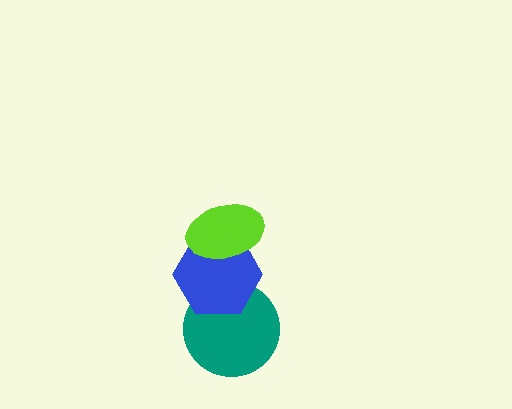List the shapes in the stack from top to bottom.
From top to bottom: the lime ellipse, the blue hexagon, the teal circle.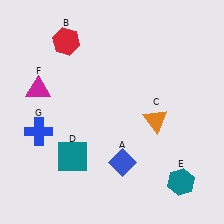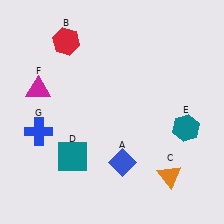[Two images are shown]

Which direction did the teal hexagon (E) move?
The teal hexagon (E) moved up.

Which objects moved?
The objects that moved are: the orange triangle (C), the teal hexagon (E).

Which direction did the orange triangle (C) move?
The orange triangle (C) moved down.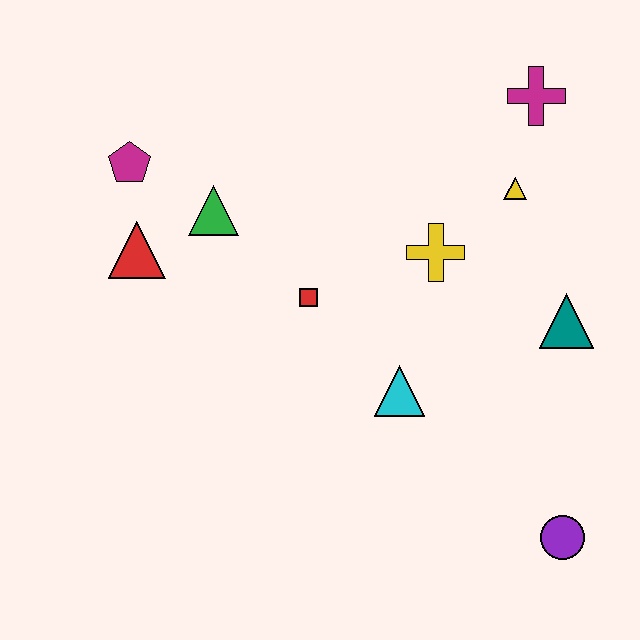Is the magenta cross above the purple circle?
Yes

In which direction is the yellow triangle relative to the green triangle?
The yellow triangle is to the right of the green triangle.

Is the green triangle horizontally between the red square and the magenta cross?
No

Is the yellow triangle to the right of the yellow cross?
Yes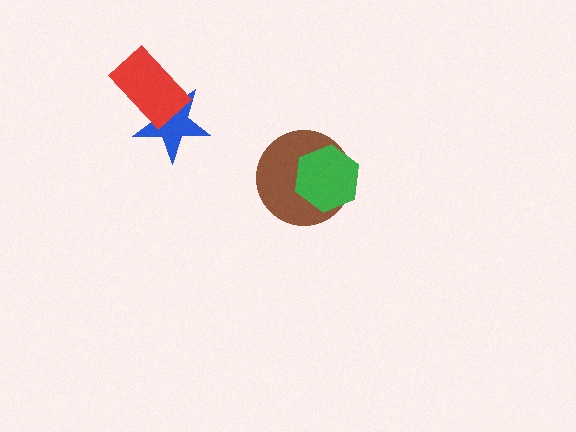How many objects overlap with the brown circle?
1 object overlaps with the brown circle.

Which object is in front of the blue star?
The red rectangle is in front of the blue star.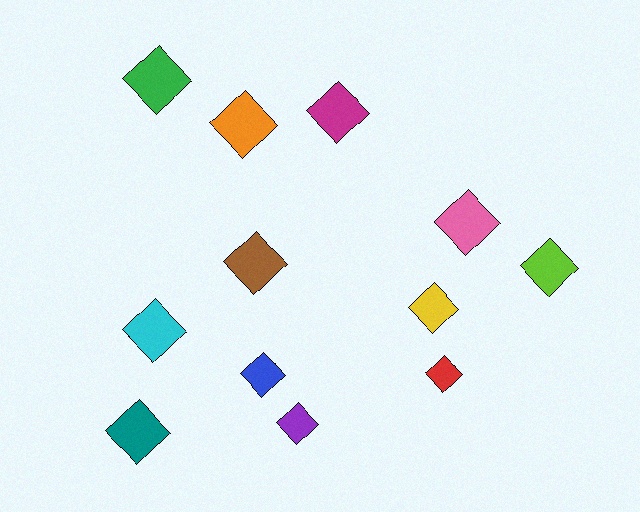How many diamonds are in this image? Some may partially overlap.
There are 12 diamonds.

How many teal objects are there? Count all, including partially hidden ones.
There is 1 teal object.